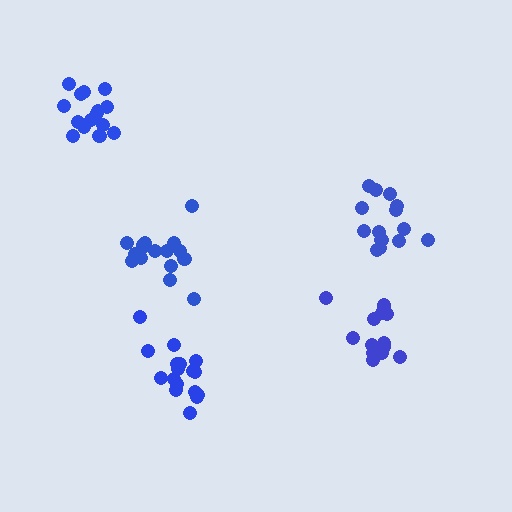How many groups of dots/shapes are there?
There are 5 groups.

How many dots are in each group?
Group 1: 17 dots, Group 2: 14 dots, Group 3: 14 dots, Group 4: 16 dots, Group 5: 16 dots (77 total).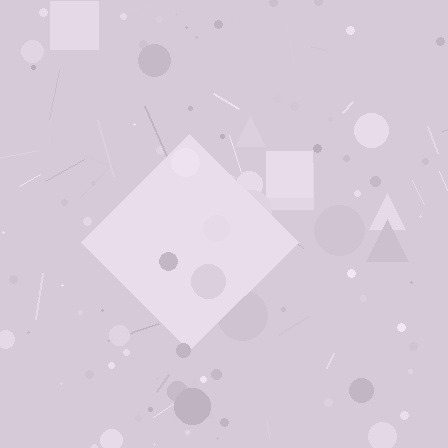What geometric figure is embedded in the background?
A diamond is embedded in the background.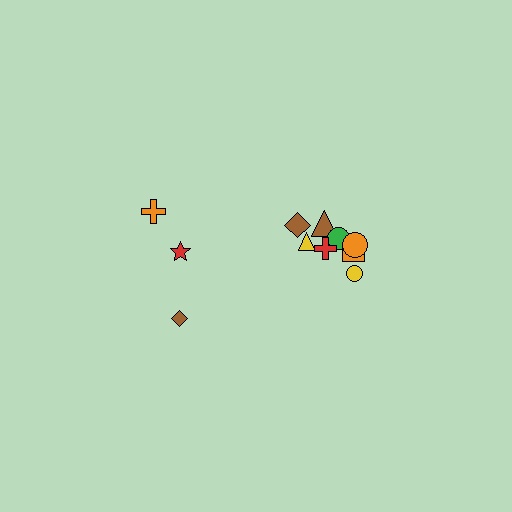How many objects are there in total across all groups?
There are 11 objects.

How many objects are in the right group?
There are 8 objects.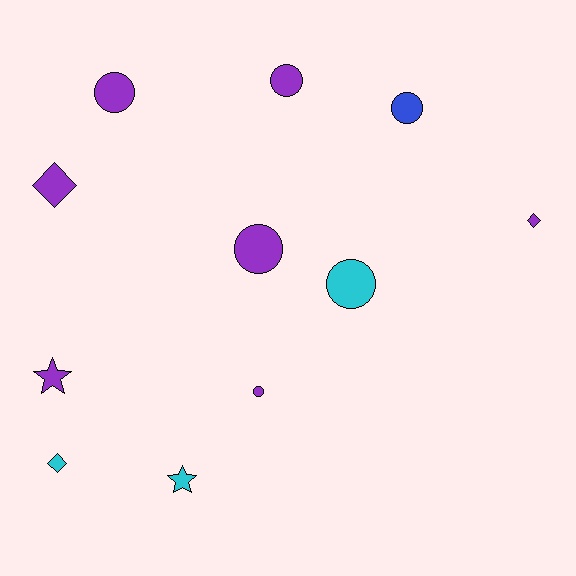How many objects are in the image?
There are 11 objects.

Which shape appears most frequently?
Circle, with 6 objects.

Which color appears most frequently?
Purple, with 7 objects.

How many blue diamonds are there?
There are no blue diamonds.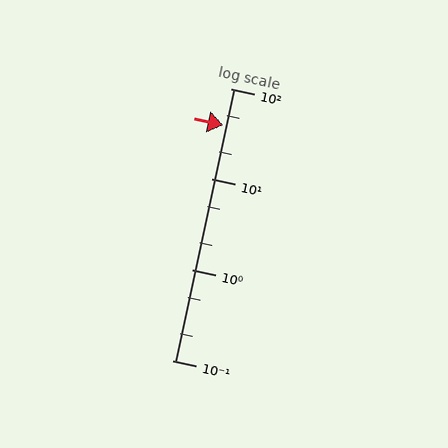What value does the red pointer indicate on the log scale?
The pointer indicates approximately 39.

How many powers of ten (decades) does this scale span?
The scale spans 3 decades, from 0.1 to 100.